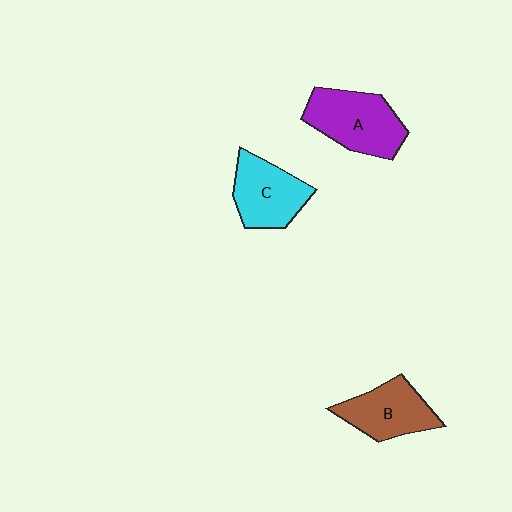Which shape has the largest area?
Shape A (purple).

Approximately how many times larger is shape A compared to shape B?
Approximately 1.2 times.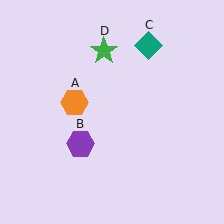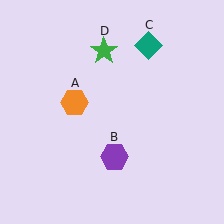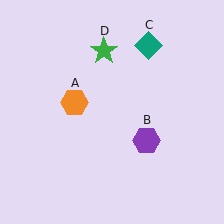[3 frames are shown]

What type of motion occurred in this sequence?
The purple hexagon (object B) rotated counterclockwise around the center of the scene.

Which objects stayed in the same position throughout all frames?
Orange hexagon (object A) and teal diamond (object C) and green star (object D) remained stationary.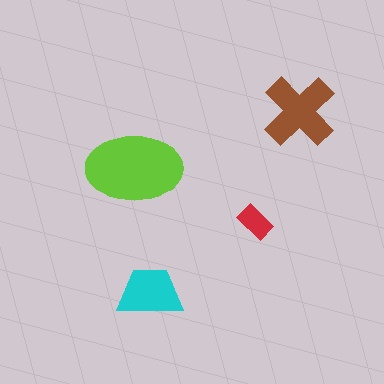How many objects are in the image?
There are 4 objects in the image.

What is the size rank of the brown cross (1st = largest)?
2nd.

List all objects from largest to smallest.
The lime ellipse, the brown cross, the cyan trapezoid, the red rectangle.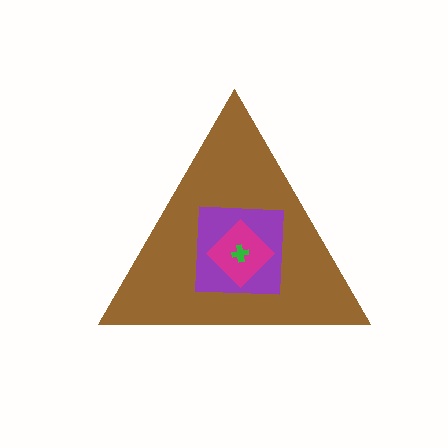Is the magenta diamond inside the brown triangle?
Yes.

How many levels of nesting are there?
4.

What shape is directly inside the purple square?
The magenta diamond.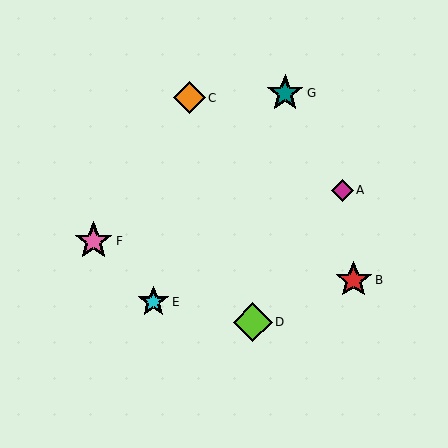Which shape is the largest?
The lime diamond (labeled D) is the largest.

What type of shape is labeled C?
Shape C is an orange diamond.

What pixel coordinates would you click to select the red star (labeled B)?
Click at (354, 280) to select the red star B.